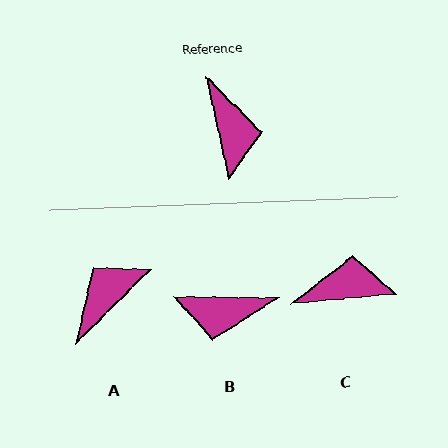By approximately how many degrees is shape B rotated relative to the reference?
Approximately 103 degrees clockwise.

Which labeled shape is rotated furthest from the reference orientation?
A, about 123 degrees away.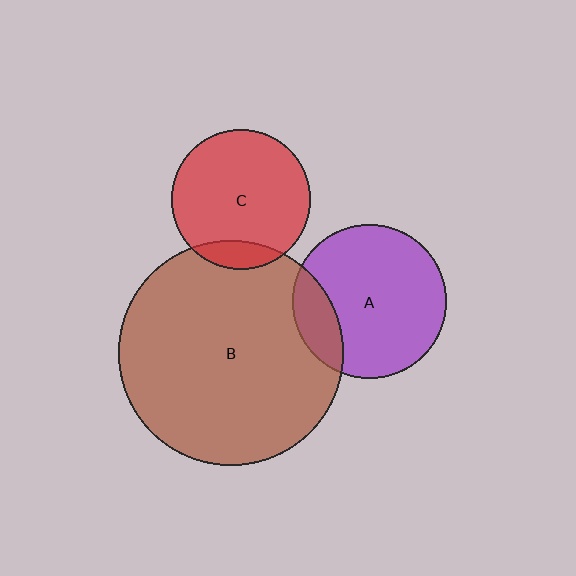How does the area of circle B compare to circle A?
Approximately 2.1 times.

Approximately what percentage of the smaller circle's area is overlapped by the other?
Approximately 20%.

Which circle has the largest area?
Circle B (brown).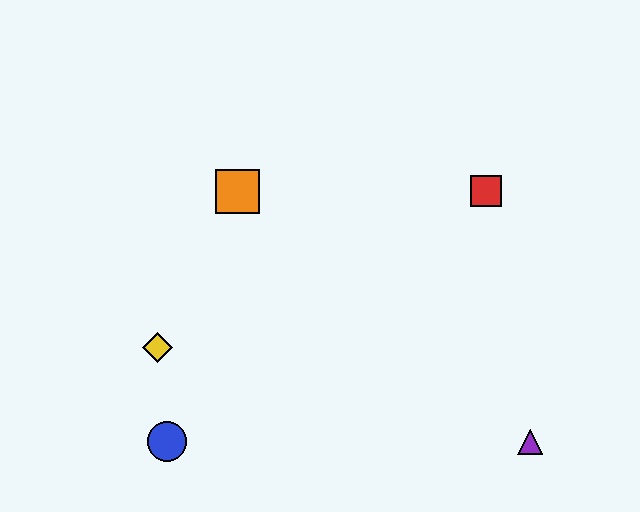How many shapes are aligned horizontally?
3 shapes (the red square, the green triangle, the orange square) are aligned horizontally.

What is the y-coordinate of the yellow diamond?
The yellow diamond is at y≈347.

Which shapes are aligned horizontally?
The red square, the green triangle, the orange square are aligned horizontally.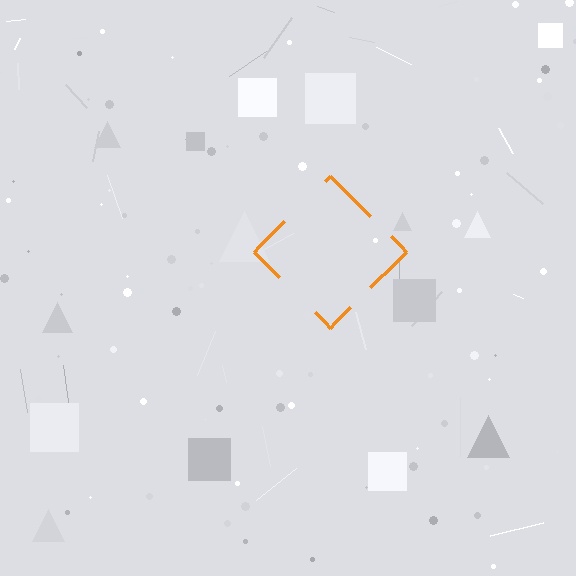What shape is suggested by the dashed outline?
The dashed outline suggests a diamond.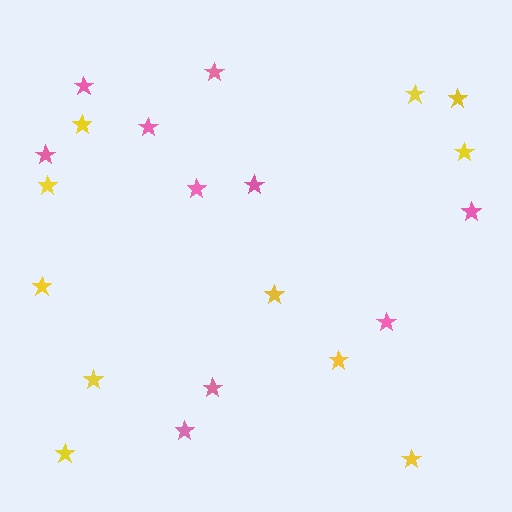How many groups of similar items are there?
There are 2 groups: one group of yellow stars (11) and one group of pink stars (10).